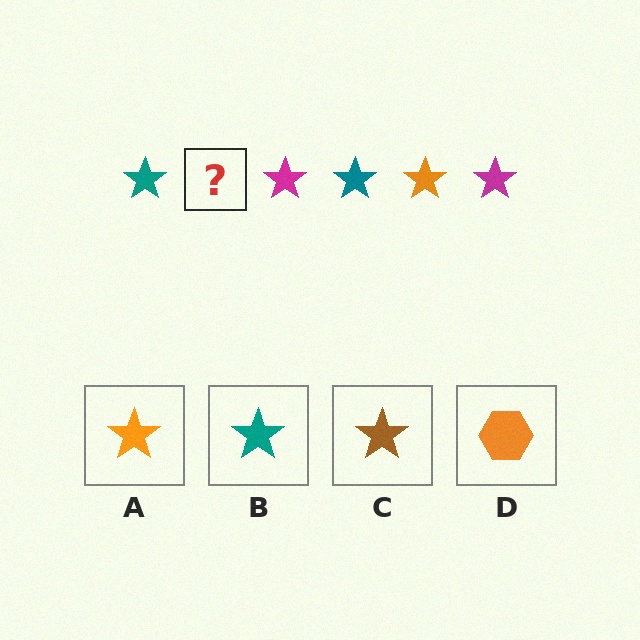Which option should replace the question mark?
Option A.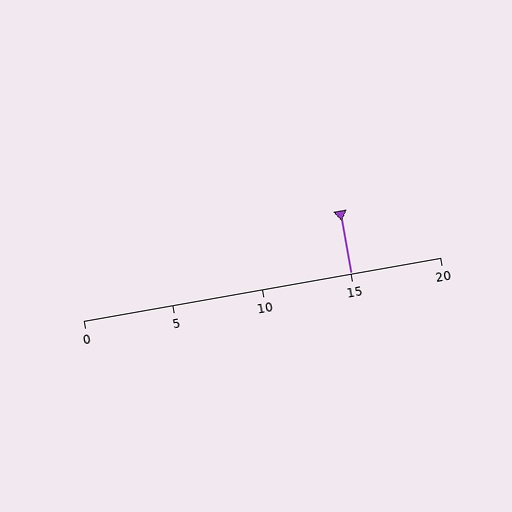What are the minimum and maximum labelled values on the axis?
The axis runs from 0 to 20.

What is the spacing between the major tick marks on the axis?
The major ticks are spaced 5 apart.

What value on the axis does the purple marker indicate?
The marker indicates approximately 15.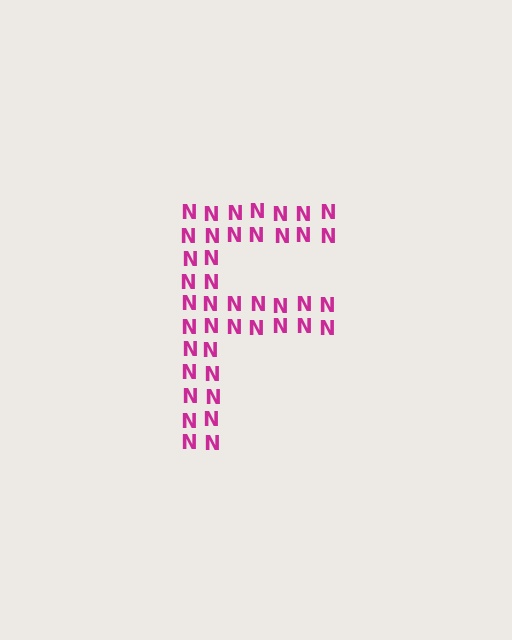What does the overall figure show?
The overall figure shows the letter F.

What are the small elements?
The small elements are letter N's.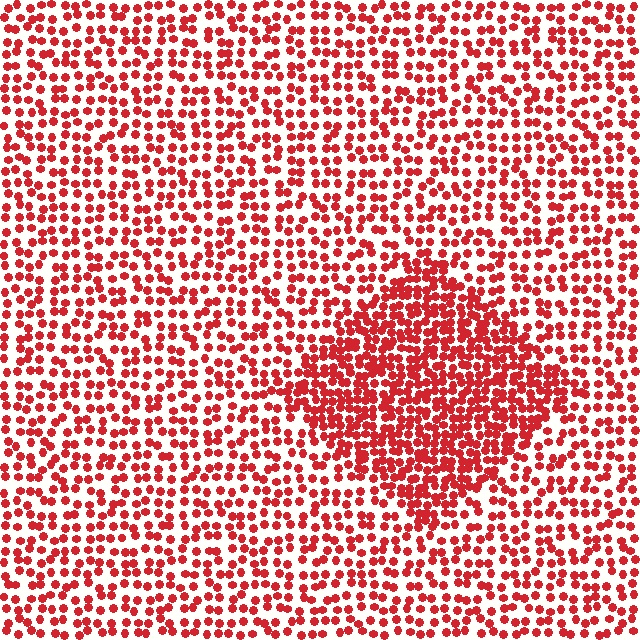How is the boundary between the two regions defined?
The boundary is defined by a change in element density (approximately 1.9x ratio). All elements are the same color, size, and shape.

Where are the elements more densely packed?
The elements are more densely packed inside the diamond boundary.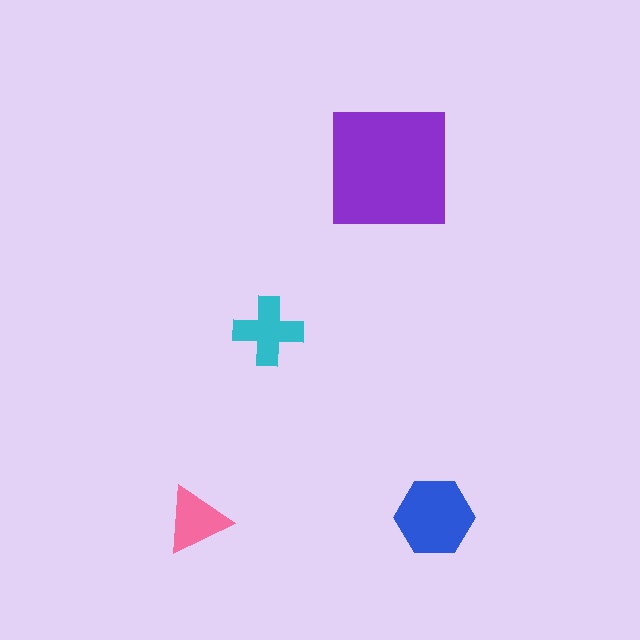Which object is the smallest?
The pink triangle.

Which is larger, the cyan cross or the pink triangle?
The cyan cross.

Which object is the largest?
The purple square.